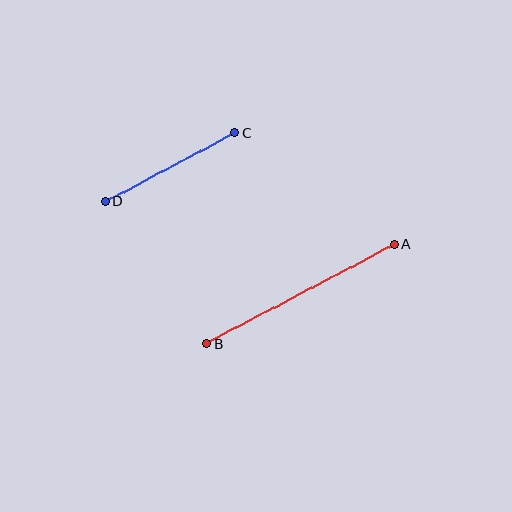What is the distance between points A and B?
The distance is approximately 213 pixels.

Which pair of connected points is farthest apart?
Points A and B are farthest apart.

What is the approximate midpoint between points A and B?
The midpoint is at approximately (301, 294) pixels.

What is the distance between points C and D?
The distance is approximately 146 pixels.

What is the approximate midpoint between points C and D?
The midpoint is at approximately (170, 167) pixels.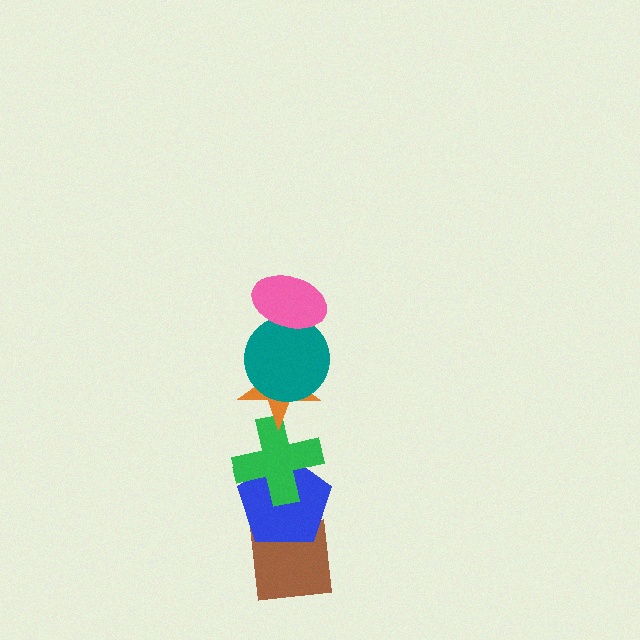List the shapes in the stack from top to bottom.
From top to bottom: the pink ellipse, the teal circle, the orange star, the green cross, the blue pentagon, the brown square.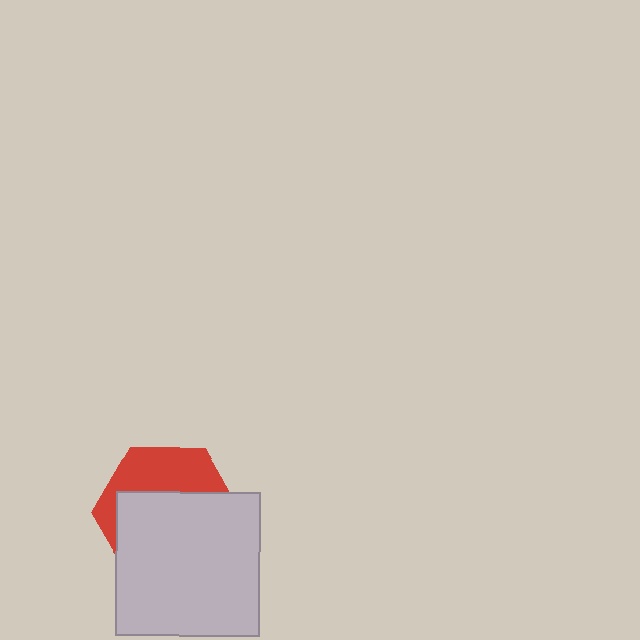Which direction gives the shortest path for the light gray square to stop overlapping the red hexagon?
Moving down gives the shortest separation.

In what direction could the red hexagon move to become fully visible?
The red hexagon could move up. That would shift it out from behind the light gray square entirely.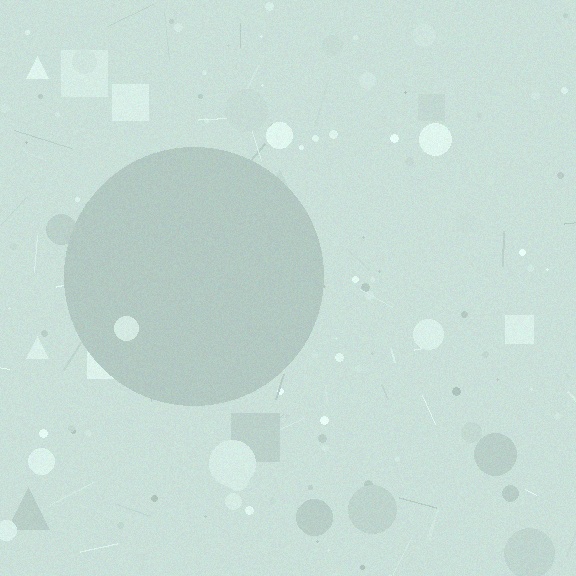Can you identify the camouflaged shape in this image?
The camouflaged shape is a circle.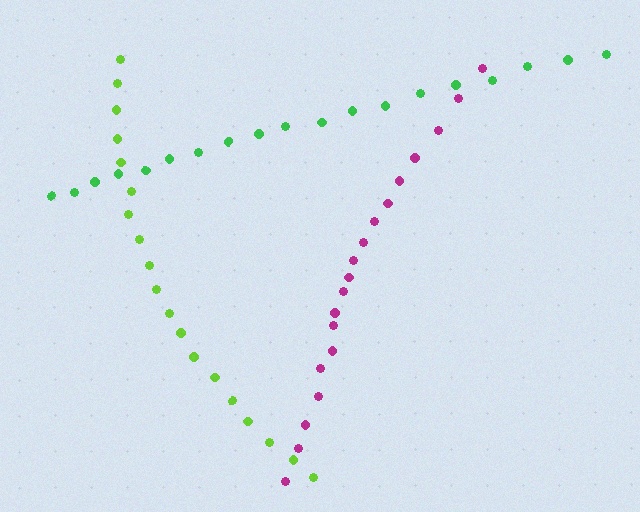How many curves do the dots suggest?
There are 3 distinct paths.